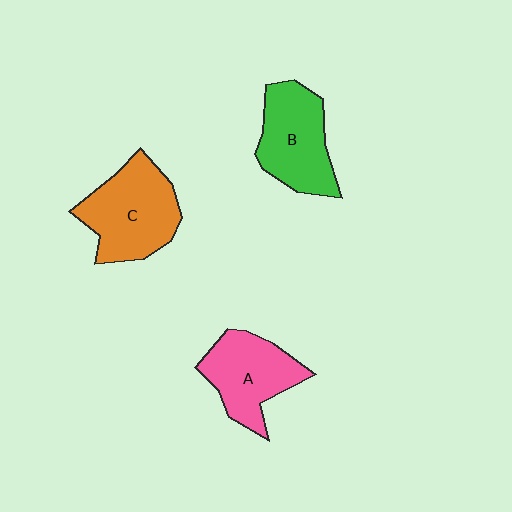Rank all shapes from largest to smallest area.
From largest to smallest: C (orange), B (green), A (pink).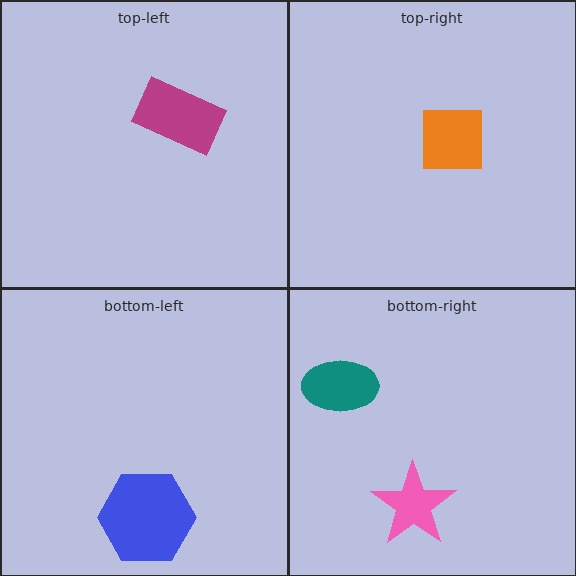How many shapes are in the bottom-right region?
2.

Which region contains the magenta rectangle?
The top-left region.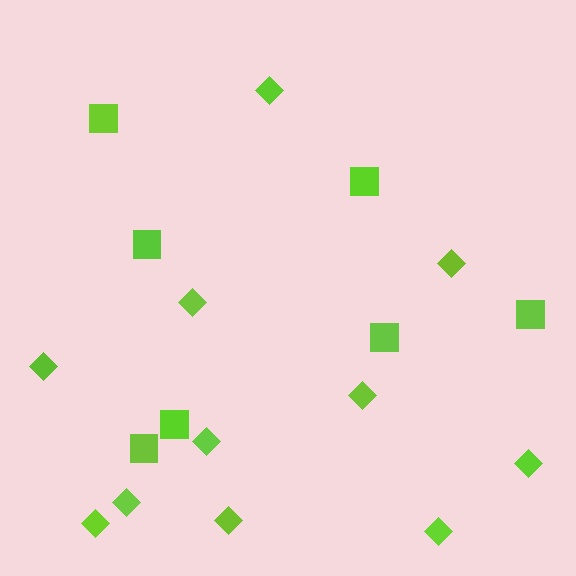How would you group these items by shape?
There are 2 groups: one group of diamonds (11) and one group of squares (7).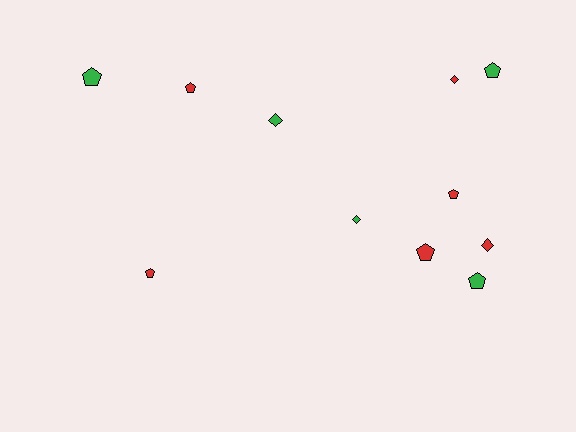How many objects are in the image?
There are 11 objects.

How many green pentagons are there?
There are 3 green pentagons.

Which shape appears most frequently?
Pentagon, with 7 objects.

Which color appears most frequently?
Red, with 6 objects.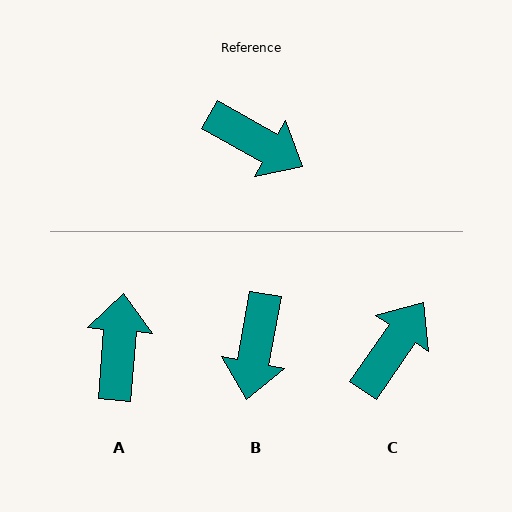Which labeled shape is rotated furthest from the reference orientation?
A, about 114 degrees away.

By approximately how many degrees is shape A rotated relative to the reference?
Approximately 114 degrees counter-clockwise.